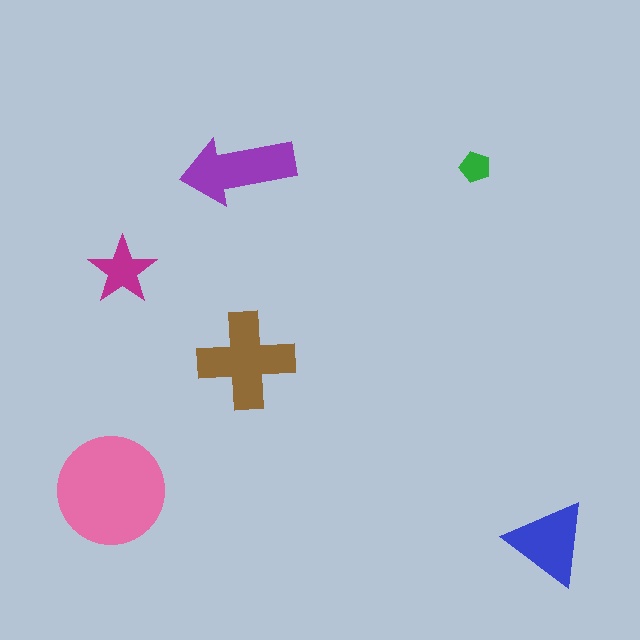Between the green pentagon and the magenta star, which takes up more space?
The magenta star.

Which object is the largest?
The pink circle.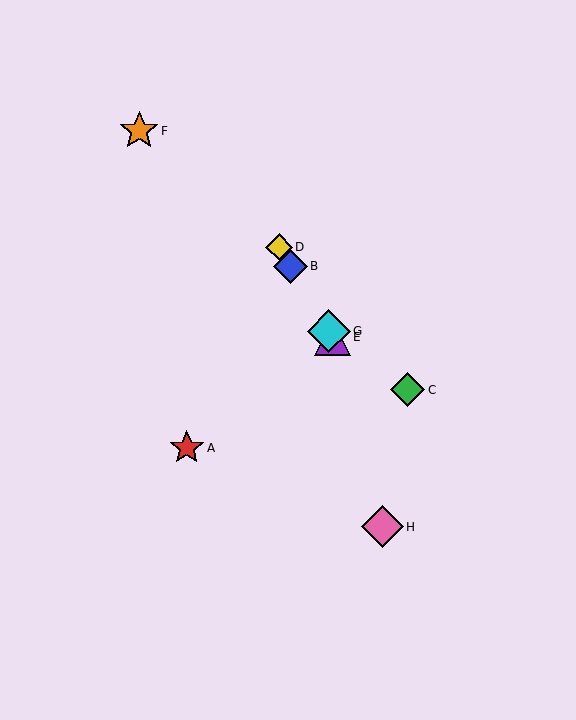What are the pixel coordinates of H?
Object H is at (382, 527).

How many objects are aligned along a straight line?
4 objects (B, D, E, G) are aligned along a straight line.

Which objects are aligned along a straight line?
Objects B, D, E, G are aligned along a straight line.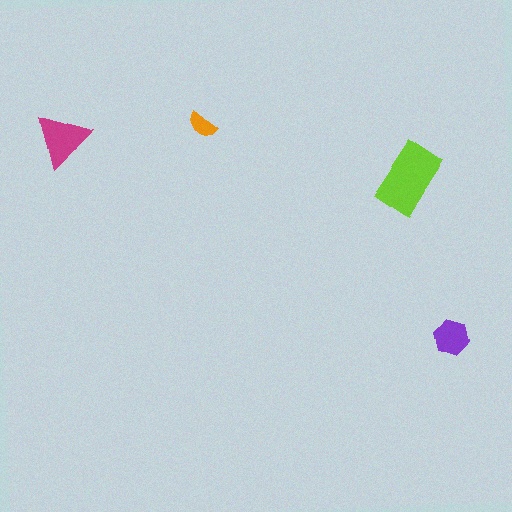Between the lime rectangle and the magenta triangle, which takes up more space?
The lime rectangle.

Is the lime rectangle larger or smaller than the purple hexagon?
Larger.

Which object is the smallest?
The orange semicircle.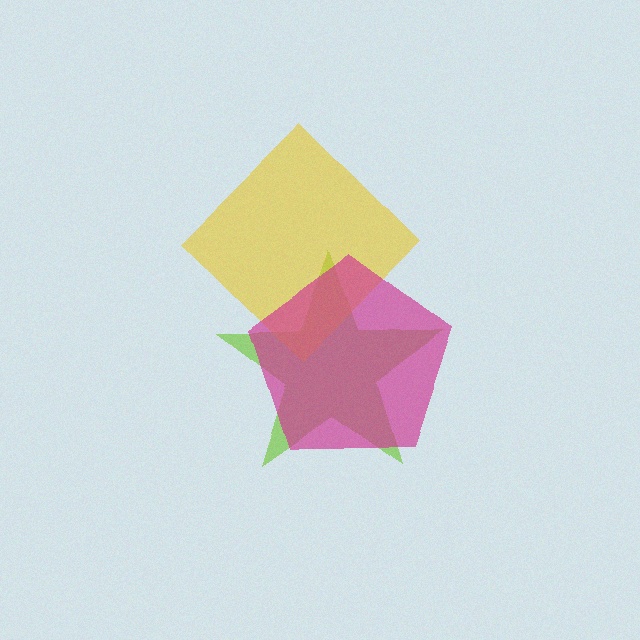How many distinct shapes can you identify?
There are 3 distinct shapes: a lime star, a yellow diamond, a magenta pentagon.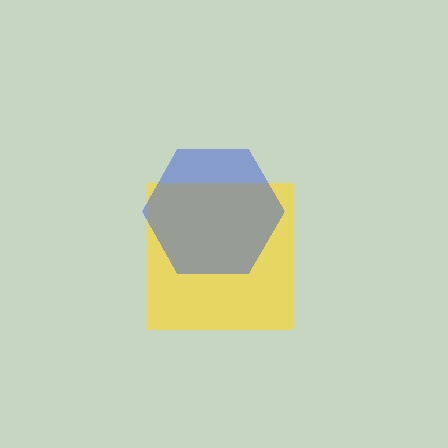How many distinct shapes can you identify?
There are 2 distinct shapes: a yellow square, a blue hexagon.